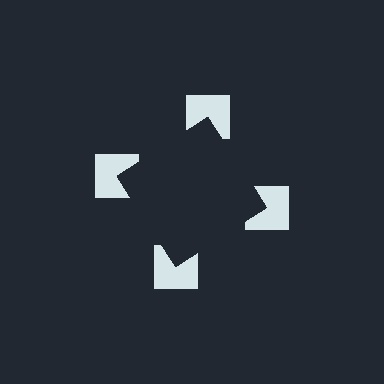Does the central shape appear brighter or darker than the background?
It typically appears slightly darker than the background, even though no actual brightness change is drawn.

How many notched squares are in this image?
There are 4 — one at each vertex of the illusory square.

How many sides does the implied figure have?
4 sides.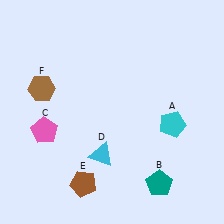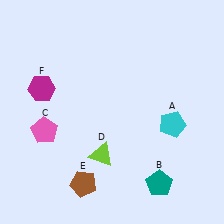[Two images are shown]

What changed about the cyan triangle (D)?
In Image 1, D is cyan. In Image 2, it changed to lime.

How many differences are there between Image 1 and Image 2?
There are 2 differences between the two images.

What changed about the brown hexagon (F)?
In Image 1, F is brown. In Image 2, it changed to magenta.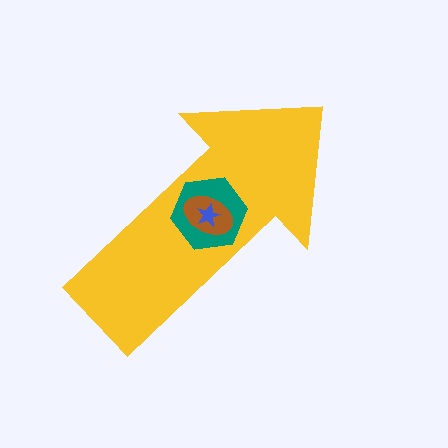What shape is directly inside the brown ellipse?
The blue star.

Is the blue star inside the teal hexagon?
Yes.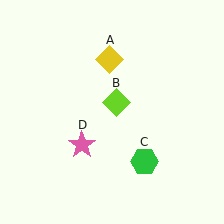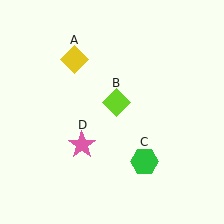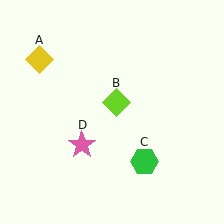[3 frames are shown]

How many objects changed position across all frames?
1 object changed position: yellow diamond (object A).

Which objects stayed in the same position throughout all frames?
Lime diamond (object B) and green hexagon (object C) and pink star (object D) remained stationary.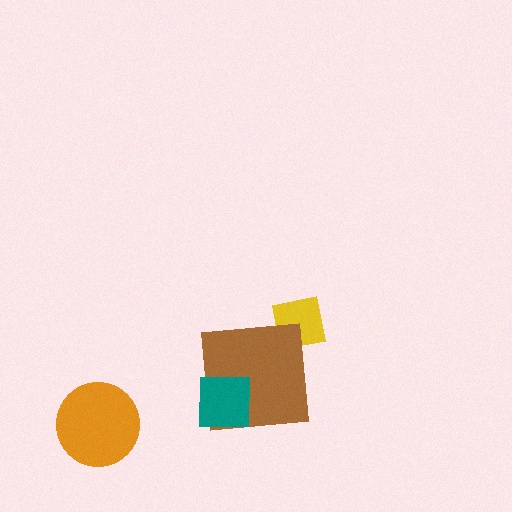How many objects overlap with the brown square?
2 objects overlap with the brown square.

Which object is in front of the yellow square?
The brown square is in front of the yellow square.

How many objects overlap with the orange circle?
0 objects overlap with the orange circle.